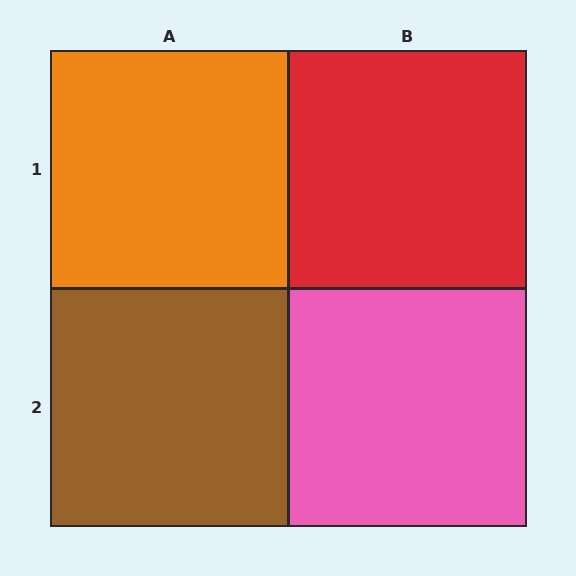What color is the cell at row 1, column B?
Red.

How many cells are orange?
1 cell is orange.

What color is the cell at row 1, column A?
Orange.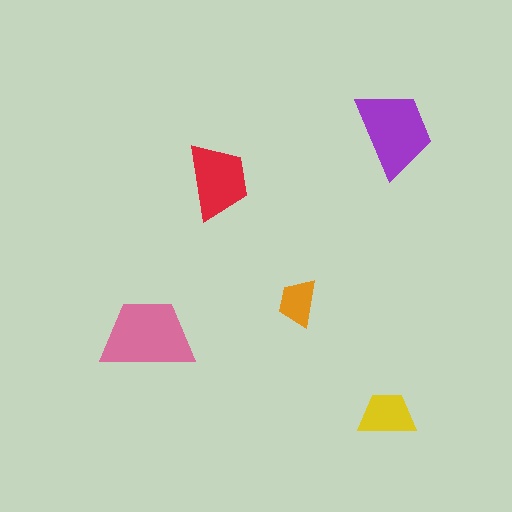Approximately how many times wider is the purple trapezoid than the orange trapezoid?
About 2 times wider.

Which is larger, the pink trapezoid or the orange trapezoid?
The pink one.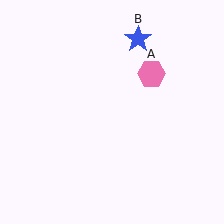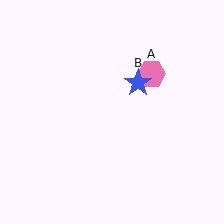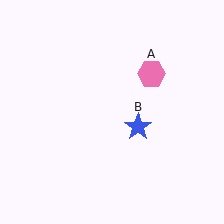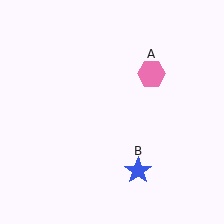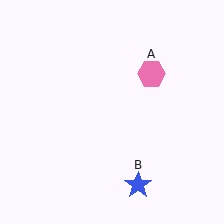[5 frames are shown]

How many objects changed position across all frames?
1 object changed position: blue star (object B).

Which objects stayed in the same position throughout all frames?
Pink hexagon (object A) remained stationary.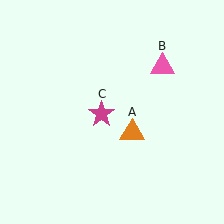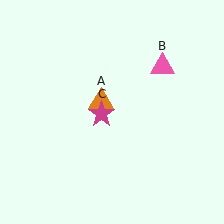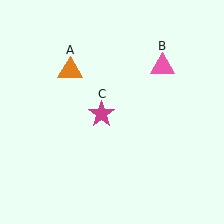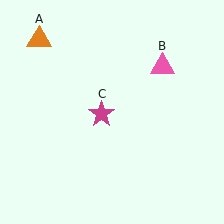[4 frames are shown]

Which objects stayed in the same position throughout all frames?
Pink triangle (object B) and magenta star (object C) remained stationary.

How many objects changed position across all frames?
1 object changed position: orange triangle (object A).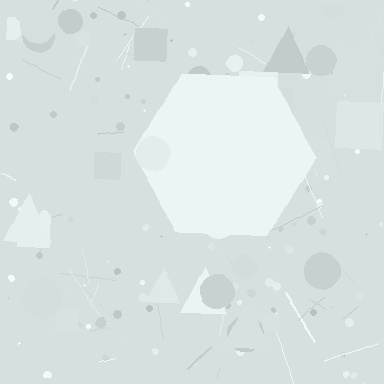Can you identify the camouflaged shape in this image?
The camouflaged shape is a hexagon.